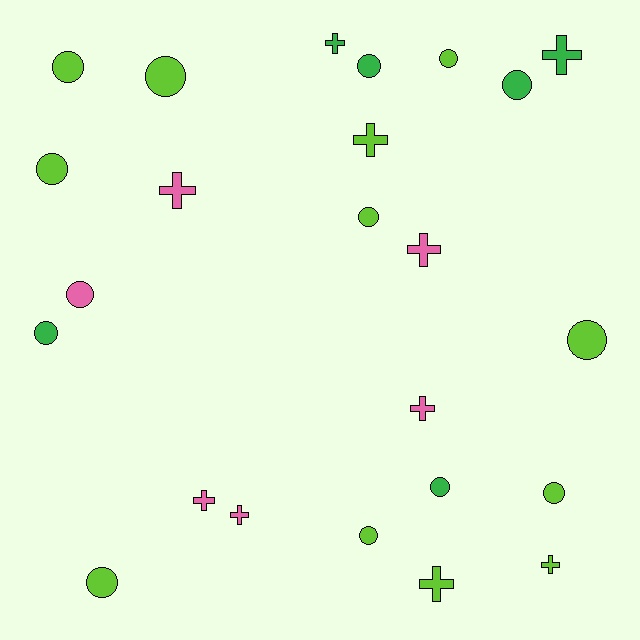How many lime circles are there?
There are 9 lime circles.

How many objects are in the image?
There are 24 objects.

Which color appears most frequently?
Lime, with 12 objects.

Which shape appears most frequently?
Circle, with 14 objects.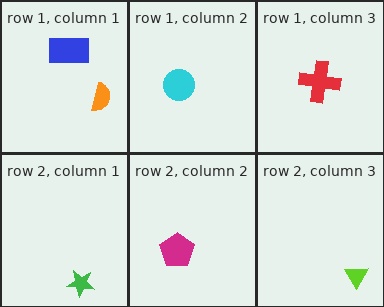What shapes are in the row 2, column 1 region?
The green star.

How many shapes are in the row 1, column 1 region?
2.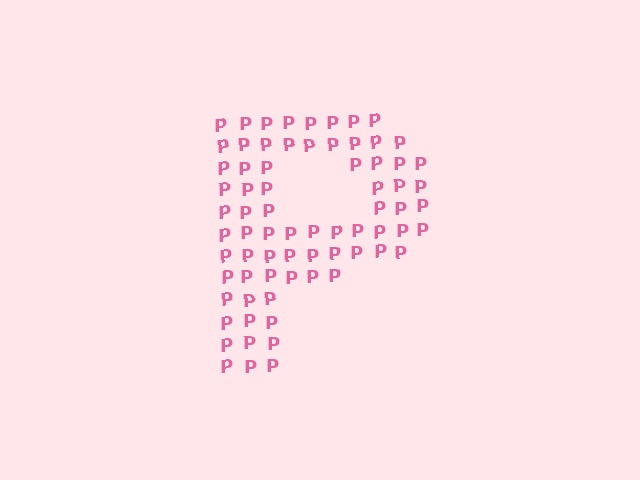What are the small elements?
The small elements are letter P's.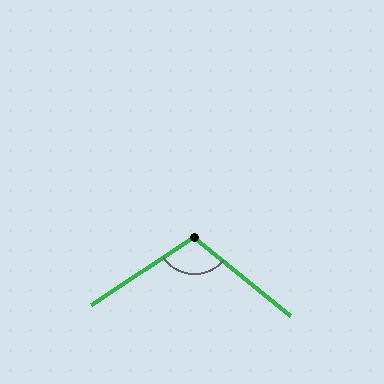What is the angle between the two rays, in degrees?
Approximately 107 degrees.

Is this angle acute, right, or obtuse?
It is obtuse.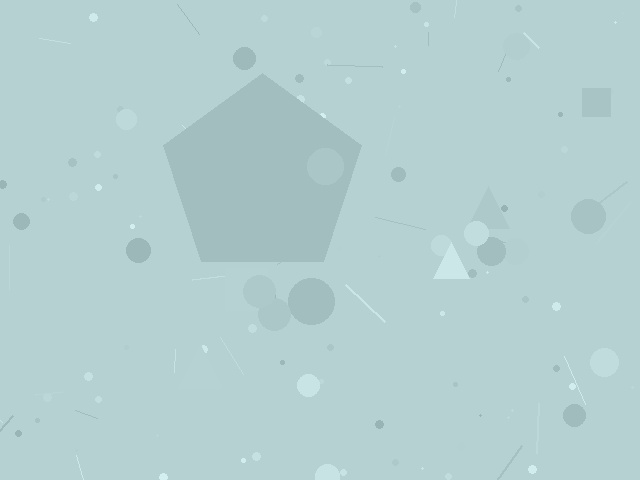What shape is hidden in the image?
A pentagon is hidden in the image.